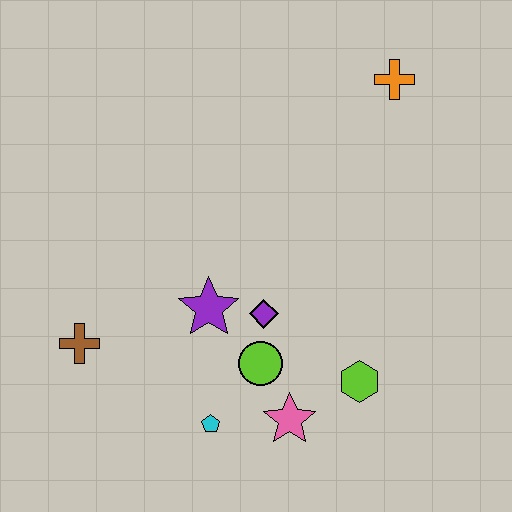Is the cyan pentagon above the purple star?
No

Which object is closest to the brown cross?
The purple star is closest to the brown cross.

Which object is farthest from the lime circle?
The orange cross is farthest from the lime circle.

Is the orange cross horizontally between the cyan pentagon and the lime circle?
No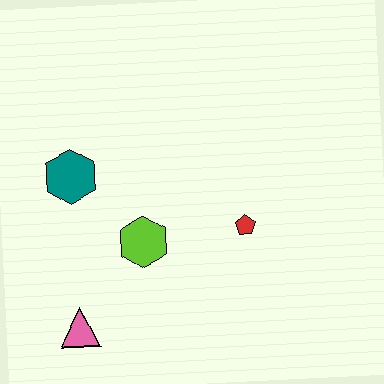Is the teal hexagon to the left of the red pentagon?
Yes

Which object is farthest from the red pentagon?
The pink triangle is farthest from the red pentagon.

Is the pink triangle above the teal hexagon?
No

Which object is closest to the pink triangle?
The lime hexagon is closest to the pink triangle.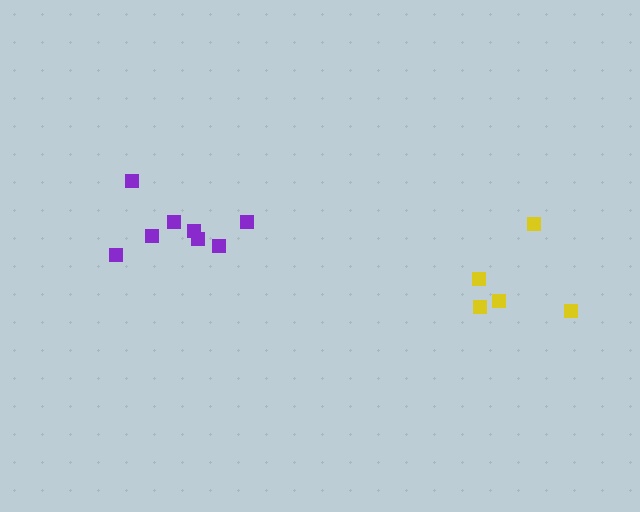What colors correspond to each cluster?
The clusters are colored: yellow, purple.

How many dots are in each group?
Group 1: 5 dots, Group 2: 8 dots (13 total).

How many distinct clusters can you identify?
There are 2 distinct clusters.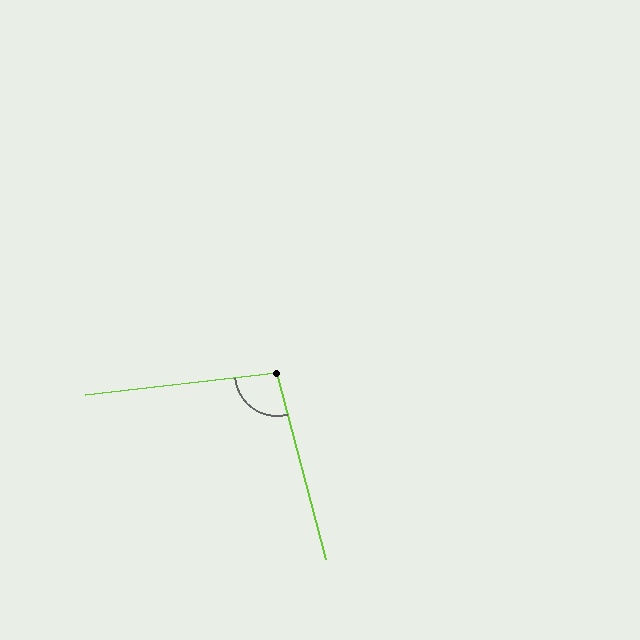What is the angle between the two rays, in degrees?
Approximately 98 degrees.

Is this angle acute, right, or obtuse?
It is obtuse.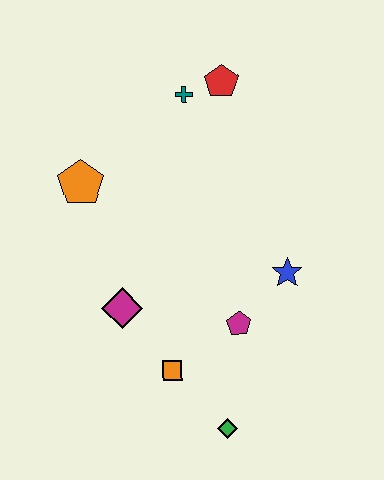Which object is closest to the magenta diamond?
The orange square is closest to the magenta diamond.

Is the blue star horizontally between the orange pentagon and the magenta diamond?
No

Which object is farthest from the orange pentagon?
The green diamond is farthest from the orange pentagon.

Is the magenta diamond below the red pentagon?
Yes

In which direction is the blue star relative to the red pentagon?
The blue star is below the red pentagon.